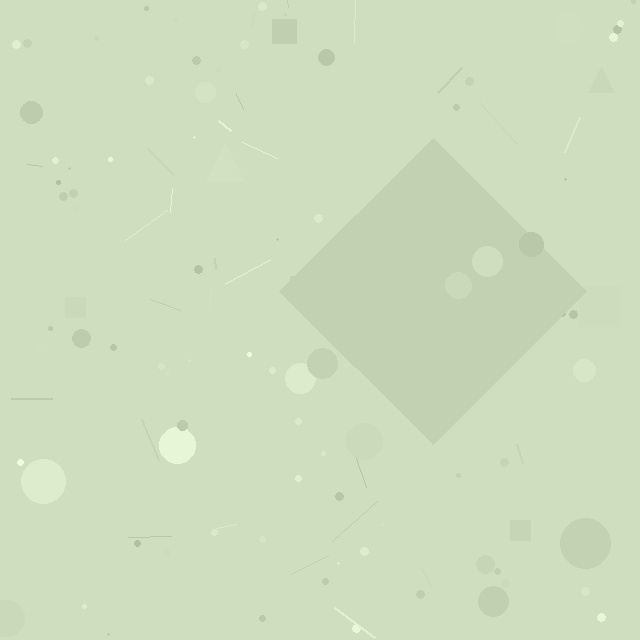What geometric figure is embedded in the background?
A diamond is embedded in the background.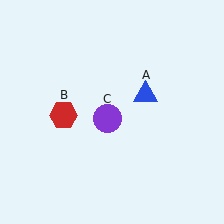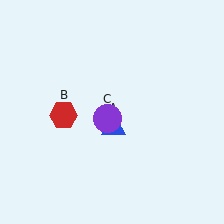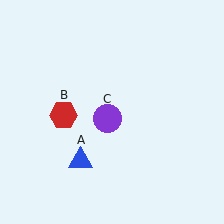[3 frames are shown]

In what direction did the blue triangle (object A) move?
The blue triangle (object A) moved down and to the left.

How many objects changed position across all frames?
1 object changed position: blue triangle (object A).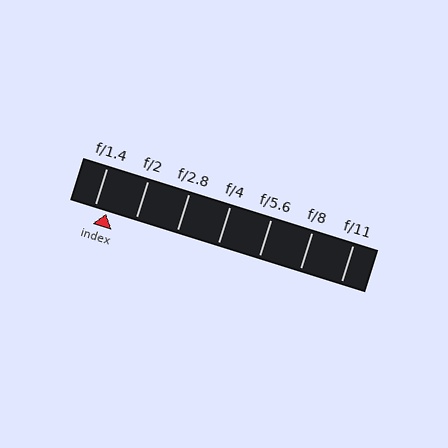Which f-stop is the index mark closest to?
The index mark is closest to f/1.4.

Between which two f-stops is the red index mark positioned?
The index mark is between f/1.4 and f/2.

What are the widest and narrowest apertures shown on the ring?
The widest aperture shown is f/1.4 and the narrowest is f/11.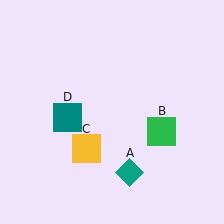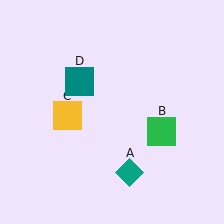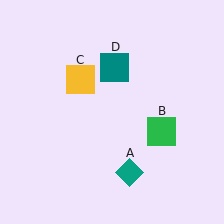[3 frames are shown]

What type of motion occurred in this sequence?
The yellow square (object C), teal square (object D) rotated clockwise around the center of the scene.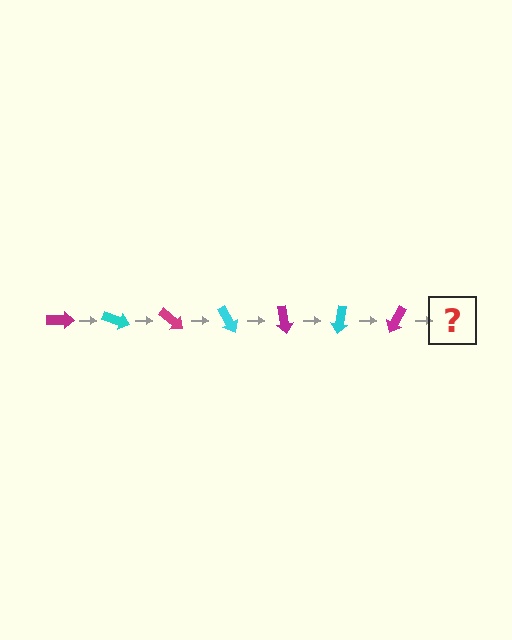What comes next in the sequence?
The next element should be a cyan arrow, rotated 140 degrees from the start.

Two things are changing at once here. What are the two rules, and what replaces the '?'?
The two rules are that it rotates 20 degrees each step and the color cycles through magenta and cyan. The '?' should be a cyan arrow, rotated 140 degrees from the start.